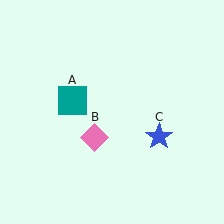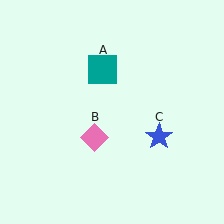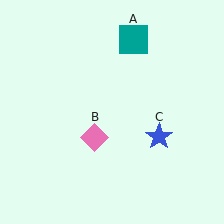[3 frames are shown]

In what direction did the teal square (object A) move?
The teal square (object A) moved up and to the right.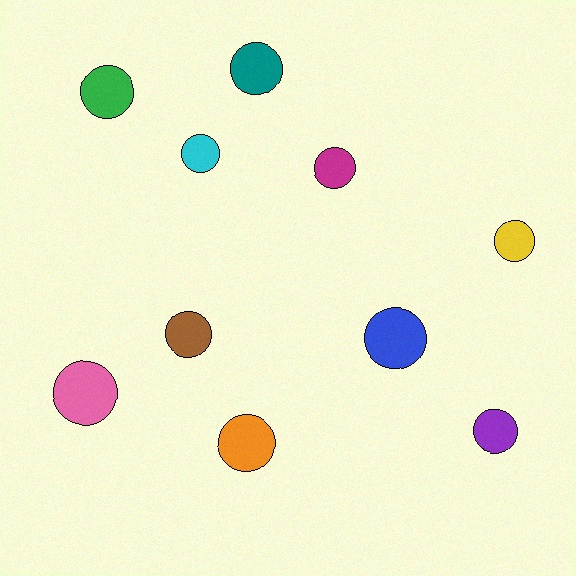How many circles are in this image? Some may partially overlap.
There are 10 circles.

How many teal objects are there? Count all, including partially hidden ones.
There is 1 teal object.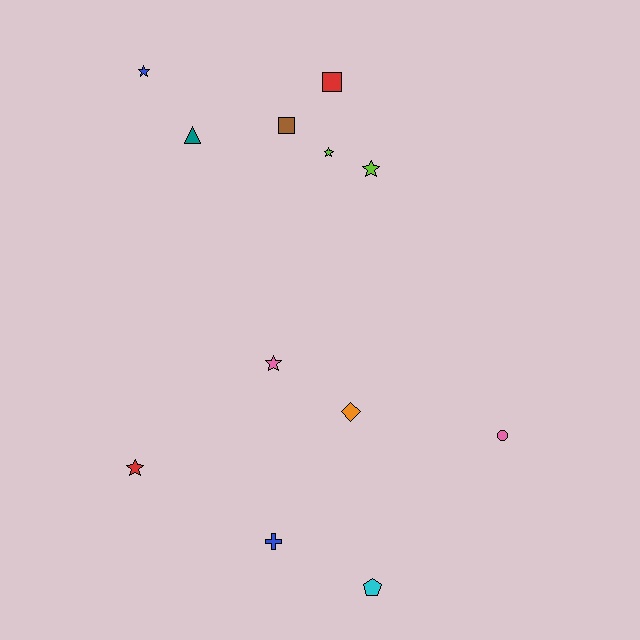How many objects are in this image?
There are 12 objects.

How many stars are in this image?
There are 5 stars.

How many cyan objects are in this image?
There is 1 cyan object.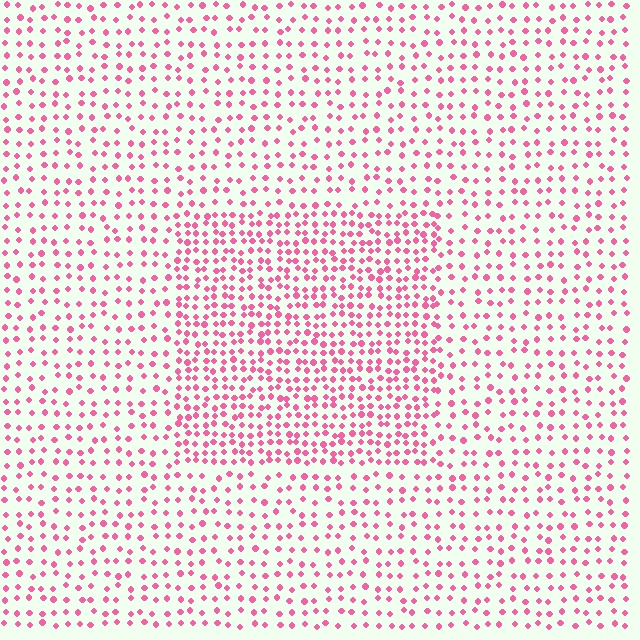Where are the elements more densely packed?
The elements are more densely packed inside the rectangle boundary.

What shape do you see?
I see a rectangle.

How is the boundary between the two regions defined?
The boundary is defined by a change in element density (approximately 1.8x ratio). All elements are the same color, size, and shape.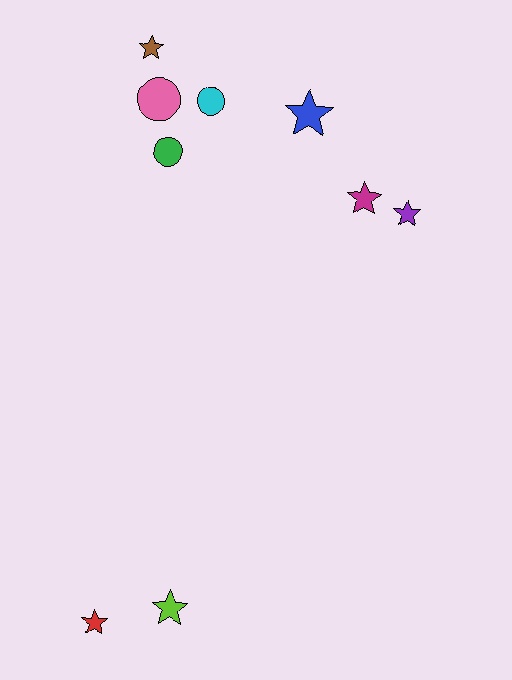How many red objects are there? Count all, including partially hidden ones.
There is 1 red object.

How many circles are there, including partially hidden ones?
There are 3 circles.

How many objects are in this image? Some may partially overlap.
There are 9 objects.